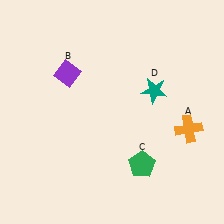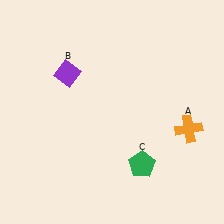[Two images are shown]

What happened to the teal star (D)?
The teal star (D) was removed in Image 2. It was in the top-right area of Image 1.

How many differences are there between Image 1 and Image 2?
There is 1 difference between the two images.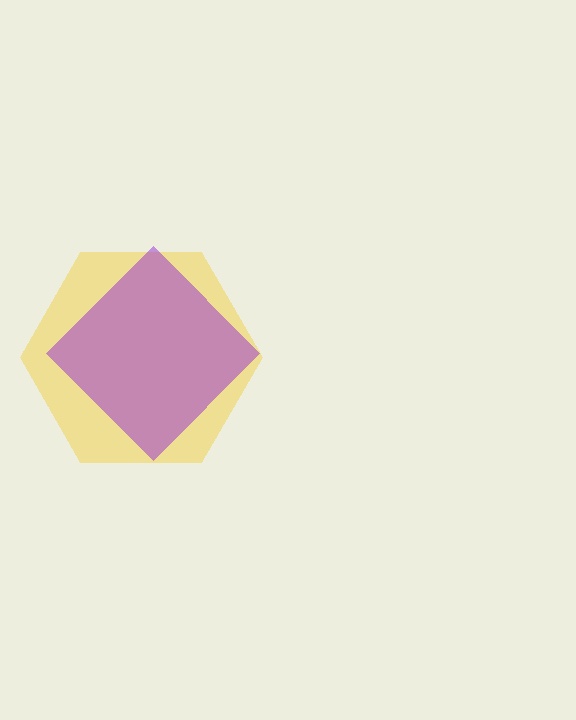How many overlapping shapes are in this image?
There are 2 overlapping shapes in the image.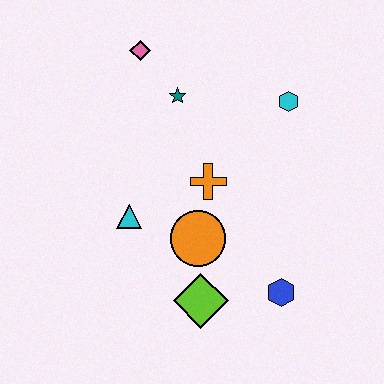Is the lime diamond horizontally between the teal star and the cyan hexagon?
Yes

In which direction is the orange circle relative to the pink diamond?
The orange circle is below the pink diamond.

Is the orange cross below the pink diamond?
Yes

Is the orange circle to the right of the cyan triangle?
Yes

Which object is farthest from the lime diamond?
The pink diamond is farthest from the lime diamond.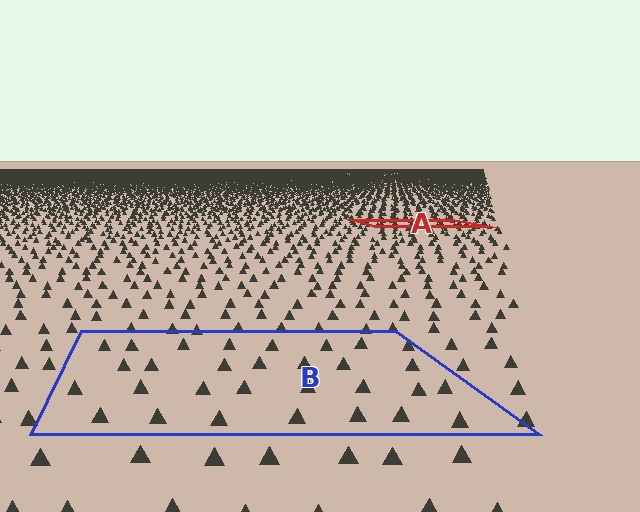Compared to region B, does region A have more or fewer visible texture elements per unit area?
Region A has more texture elements per unit area — they are packed more densely because it is farther away.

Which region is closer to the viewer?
Region B is closer. The texture elements there are larger and more spread out.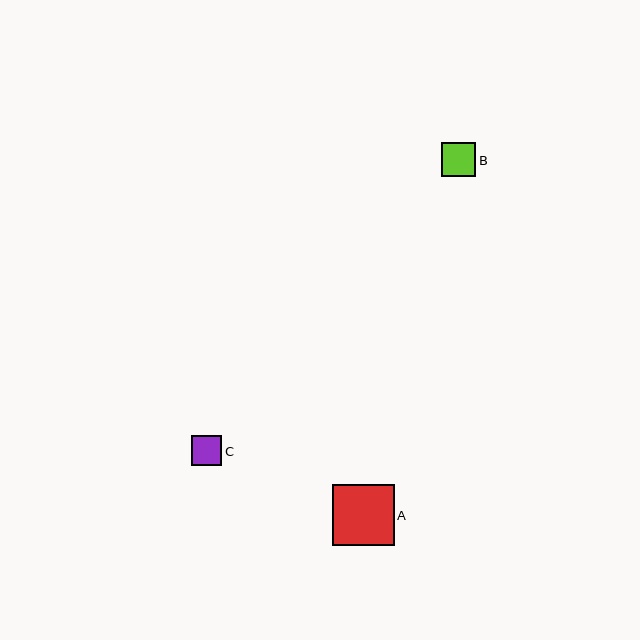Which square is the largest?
Square A is the largest with a size of approximately 62 pixels.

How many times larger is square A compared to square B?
Square A is approximately 1.8 times the size of square B.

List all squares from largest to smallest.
From largest to smallest: A, B, C.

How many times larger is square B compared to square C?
Square B is approximately 1.1 times the size of square C.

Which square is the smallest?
Square C is the smallest with a size of approximately 30 pixels.